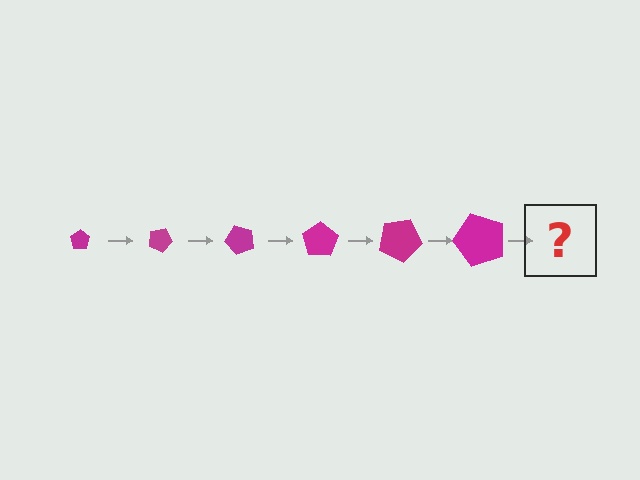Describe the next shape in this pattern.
It should be a pentagon, larger than the previous one and rotated 150 degrees from the start.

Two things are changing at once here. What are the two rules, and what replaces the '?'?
The two rules are that the pentagon grows larger each step and it rotates 25 degrees each step. The '?' should be a pentagon, larger than the previous one and rotated 150 degrees from the start.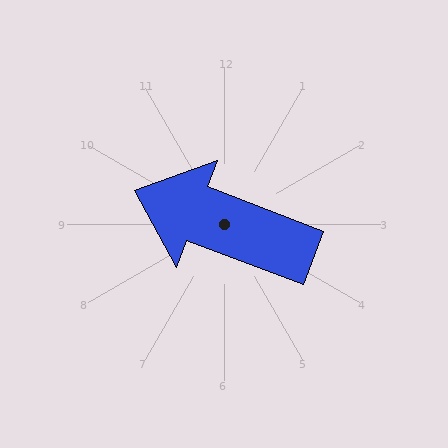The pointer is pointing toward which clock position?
Roughly 10 o'clock.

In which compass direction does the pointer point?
West.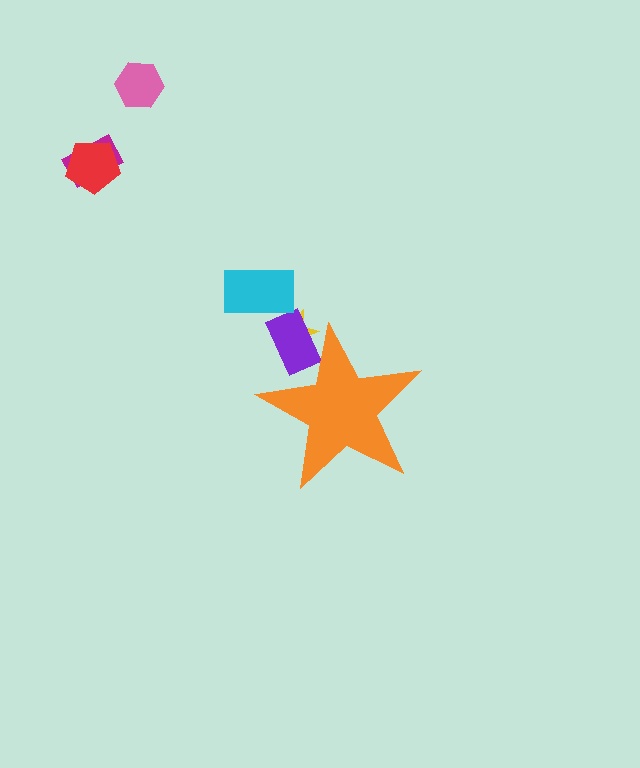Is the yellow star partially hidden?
Yes, the yellow star is partially hidden behind the orange star.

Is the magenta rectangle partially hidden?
No, the magenta rectangle is fully visible.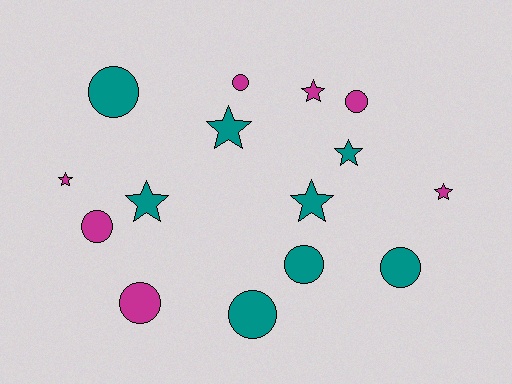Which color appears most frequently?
Teal, with 8 objects.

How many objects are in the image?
There are 15 objects.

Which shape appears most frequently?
Circle, with 8 objects.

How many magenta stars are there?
There are 3 magenta stars.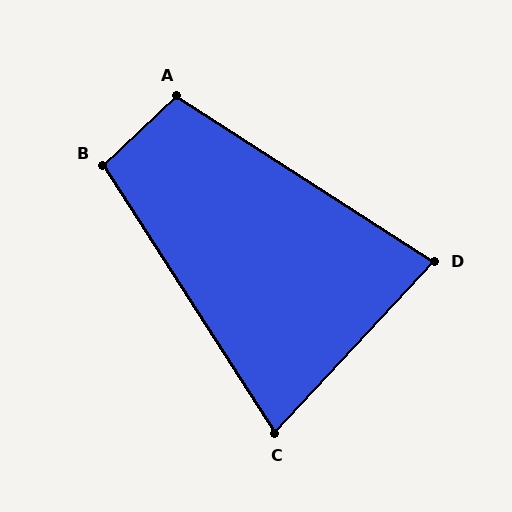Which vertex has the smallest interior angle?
C, at approximately 76 degrees.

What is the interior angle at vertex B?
Approximately 100 degrees (obtuse).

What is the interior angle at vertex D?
Approximately 80 degrees (acute).